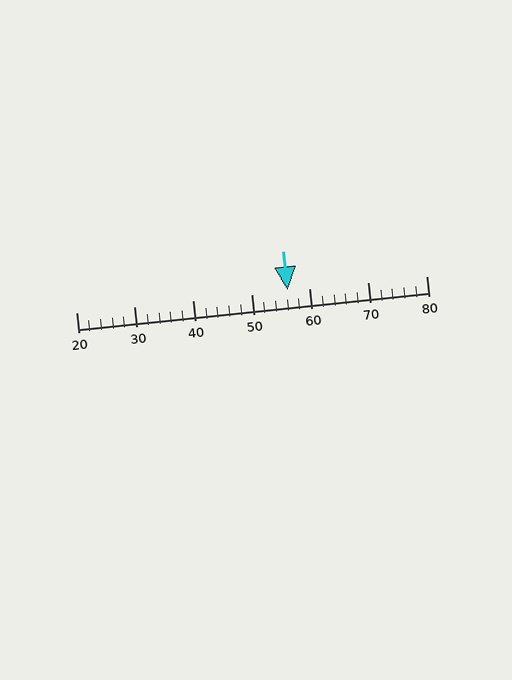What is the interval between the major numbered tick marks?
The major tick marks are spaced 10 units apart.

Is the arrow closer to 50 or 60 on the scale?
The arrow is closer to 60.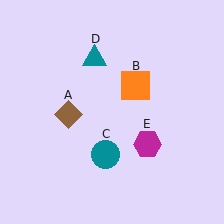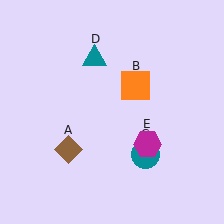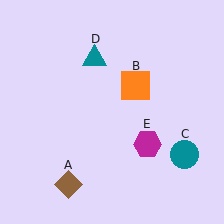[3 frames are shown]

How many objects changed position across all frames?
2 objects changed position: brown diamond (object A), teal circle (object C).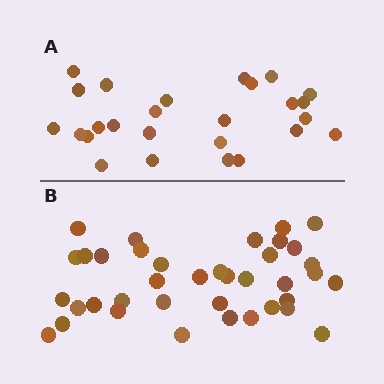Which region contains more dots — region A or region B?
Region B (the bottom region) has more dots.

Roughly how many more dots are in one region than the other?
Region B has roughly 12 or so more dots than region A.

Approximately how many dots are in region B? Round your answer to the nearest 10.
About 40 dots. (The exact count is 38, which rounds to 40.)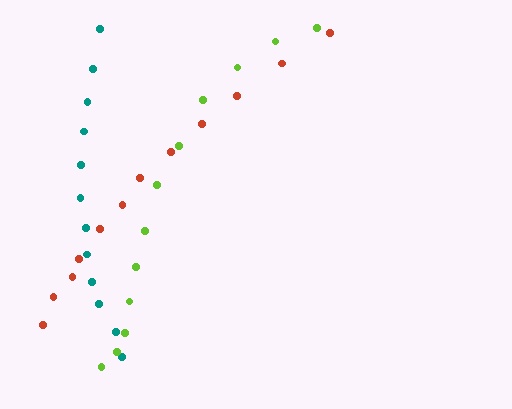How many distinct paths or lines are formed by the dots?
There are 3 distinct paths.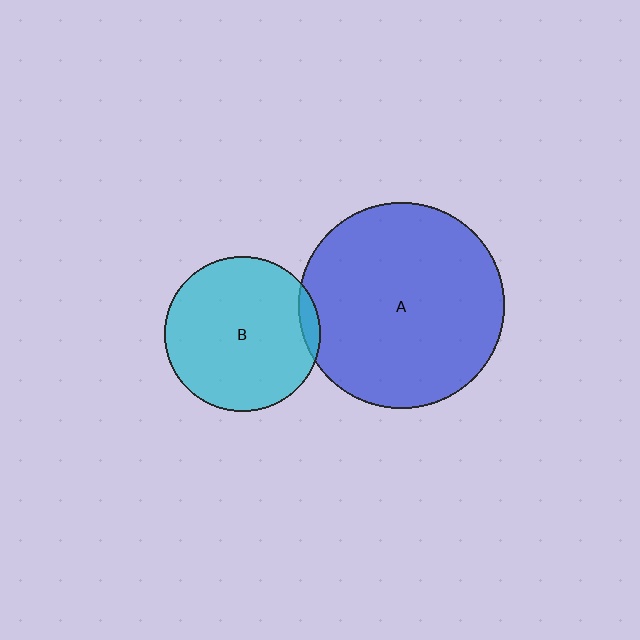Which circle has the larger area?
Circle A (blue).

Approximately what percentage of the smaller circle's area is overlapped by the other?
Approximately 5%.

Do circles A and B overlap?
Yes.